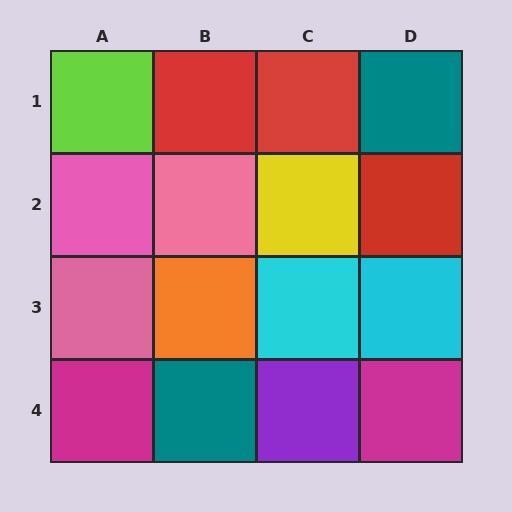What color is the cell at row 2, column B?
Pink.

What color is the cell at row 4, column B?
Teal.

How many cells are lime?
1 cell is lime.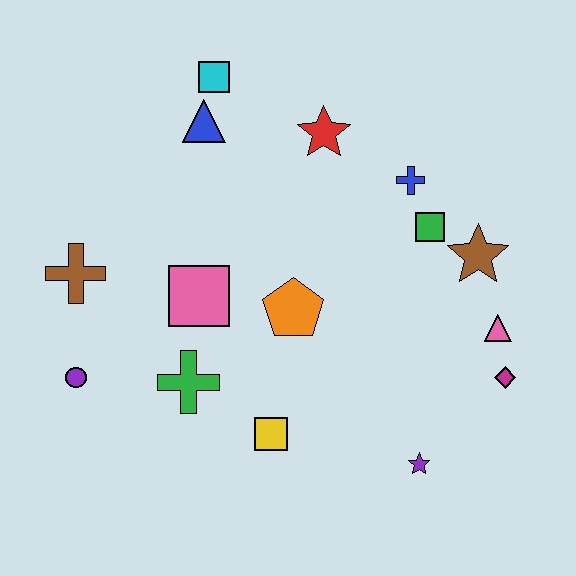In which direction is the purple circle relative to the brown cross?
The purple circle is below the brown cross.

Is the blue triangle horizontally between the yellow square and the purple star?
No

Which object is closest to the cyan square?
The blue triangle is closest to the cyan square.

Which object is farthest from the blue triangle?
The purple star is farthest from the blue triangle.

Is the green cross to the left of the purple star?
Yes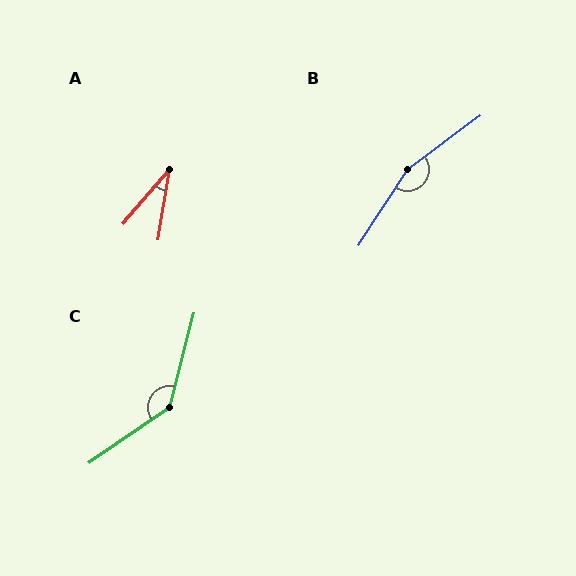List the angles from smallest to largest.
A (31°), C (139°), B (160°).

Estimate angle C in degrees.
Approximately 139 degrees.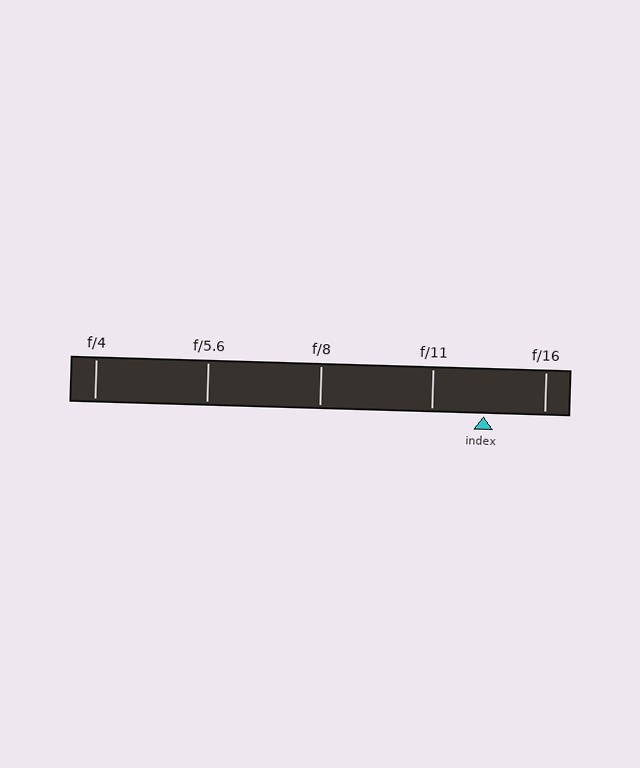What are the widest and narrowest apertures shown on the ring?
The widest aperture shown is f/4 and the narrowest is f/16.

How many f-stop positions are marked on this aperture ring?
There are 5 f-stop positions marked.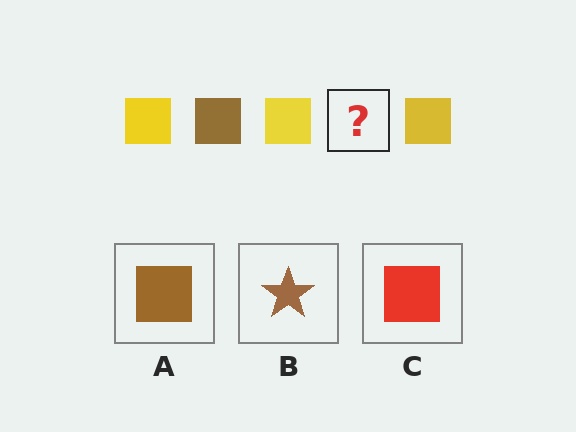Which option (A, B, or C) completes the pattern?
A.